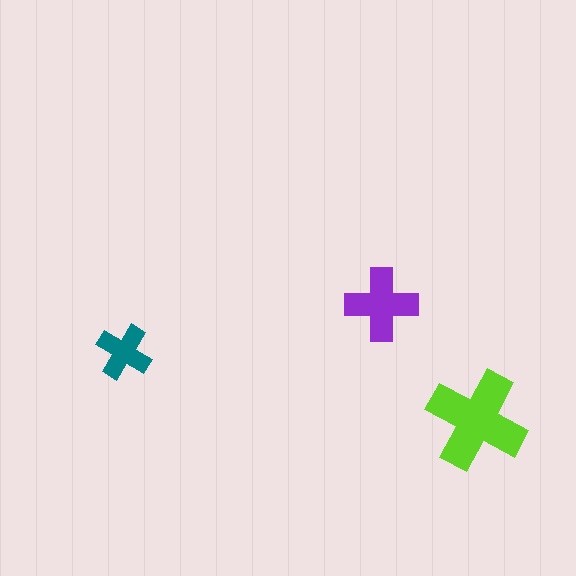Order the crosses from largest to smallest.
the lime one, the purple one, the teal one.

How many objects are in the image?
There are 3 objects in the image.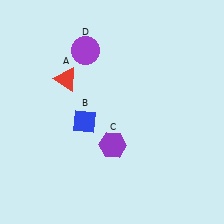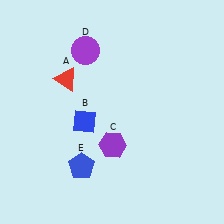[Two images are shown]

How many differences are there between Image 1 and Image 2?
There is 1 difference between the two images.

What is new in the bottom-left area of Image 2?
A blue pentagon (E) was added in the bottom-left area of Image 2.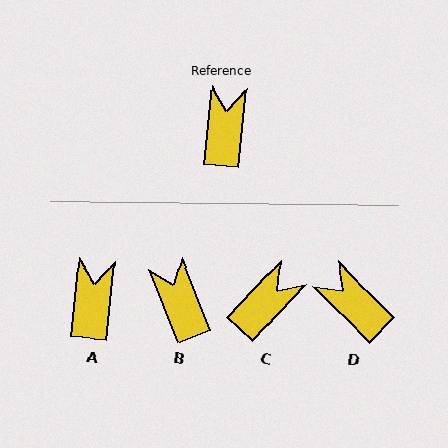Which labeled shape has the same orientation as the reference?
A.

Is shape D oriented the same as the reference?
No, it is off by about 51 degrees.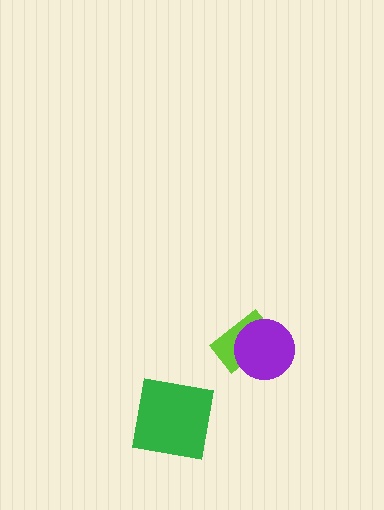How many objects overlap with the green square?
0 objects overlap with the green square.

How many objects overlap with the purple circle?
1 object overlaps with the purple circle.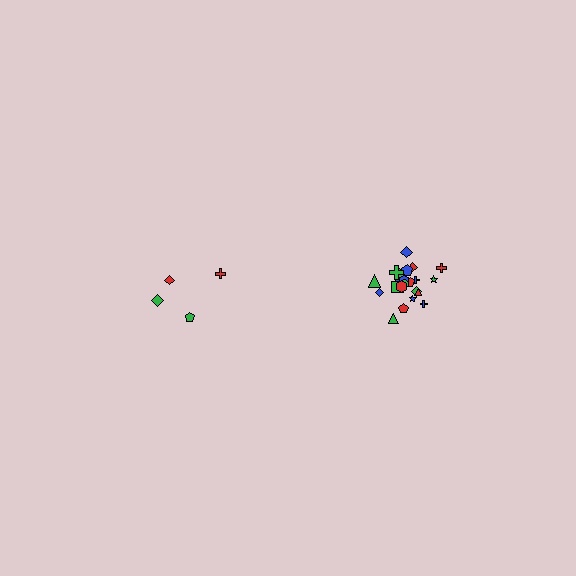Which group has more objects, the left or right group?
The right group.